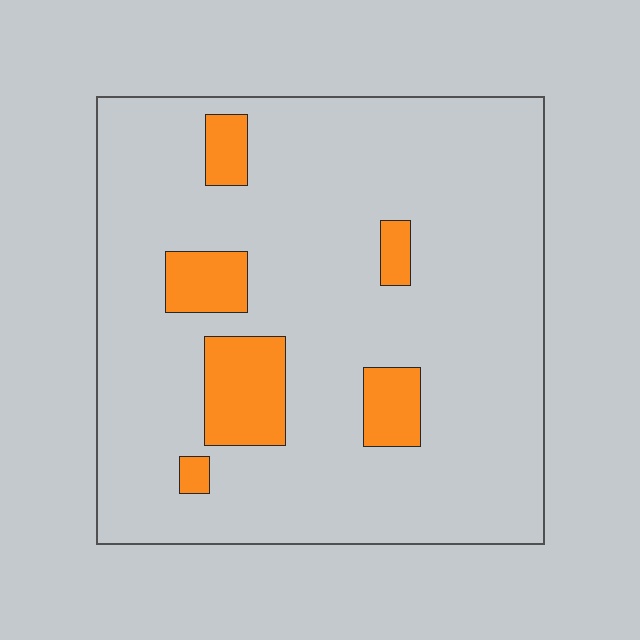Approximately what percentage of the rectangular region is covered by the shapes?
Approximately 10%.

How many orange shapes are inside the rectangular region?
6.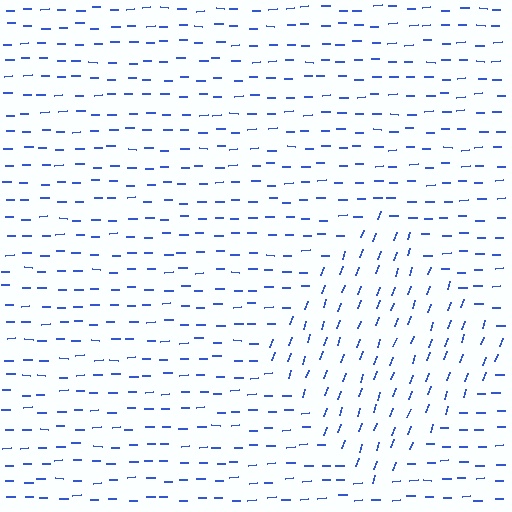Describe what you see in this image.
The image is filled with small blue line segments. A diamond region in the image has lines oriented differently from the surrounding lines, creating a visible texture boundary.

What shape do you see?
I see a diamond.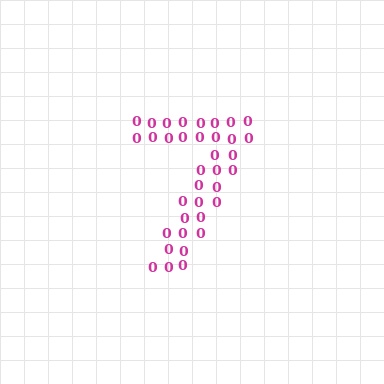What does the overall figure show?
The overall figure shows the digit 7.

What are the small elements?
The small elements are digit 0's.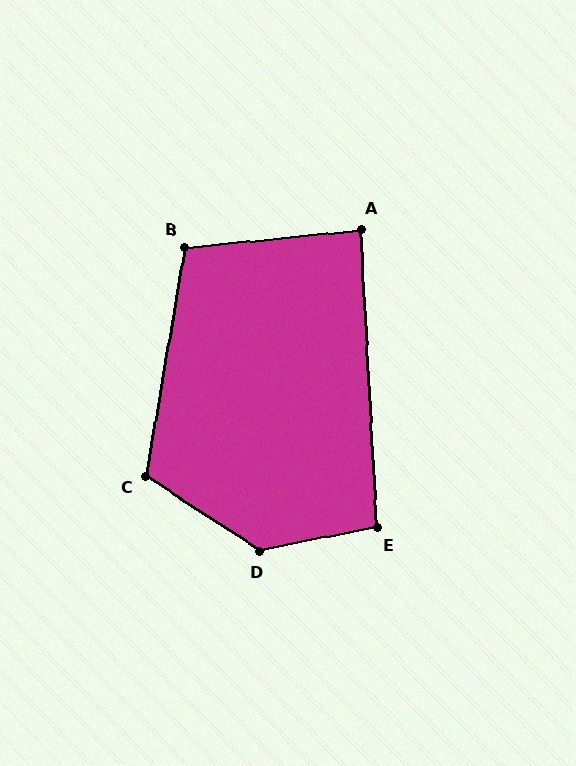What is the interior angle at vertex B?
Approximately 106 degrees (obtuse).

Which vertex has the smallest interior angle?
A, at approximately 87 degrees.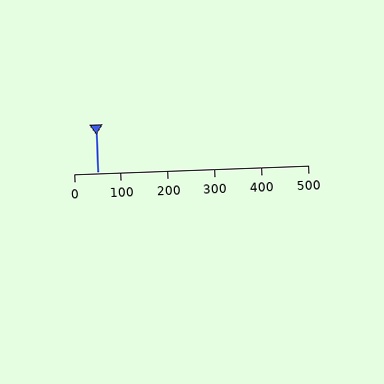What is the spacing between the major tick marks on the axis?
The major ticks are spaced 100 apart.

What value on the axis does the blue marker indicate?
The marker indicates approximately 50.